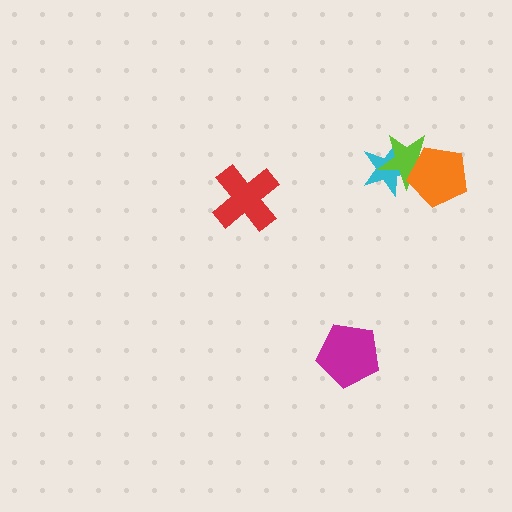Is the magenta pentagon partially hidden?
No, no other shape covers it.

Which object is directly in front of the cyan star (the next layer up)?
The lime star is directly in front of the cyan star.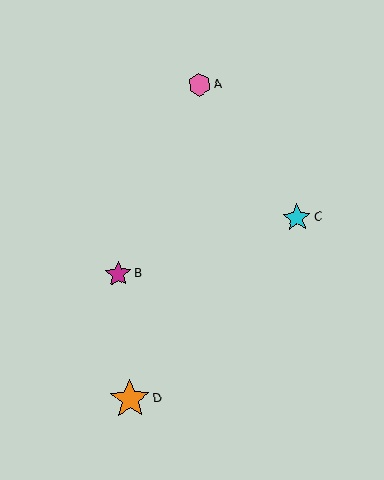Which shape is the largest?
The orange star (labeled D) is the largest.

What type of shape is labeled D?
Shape D is an orange star.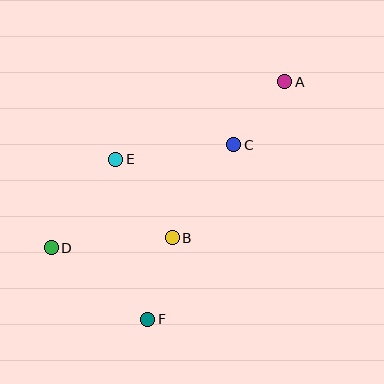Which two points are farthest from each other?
Points A and D are farthest from each other.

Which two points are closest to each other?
Points A and C are closest to each other.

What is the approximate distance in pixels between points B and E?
The distance between B and E is approximately 97 pixels.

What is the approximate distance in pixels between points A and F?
The distance between A and F is approximately 274 pixels.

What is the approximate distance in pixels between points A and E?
The distance between A and E is approximately 186 pixels.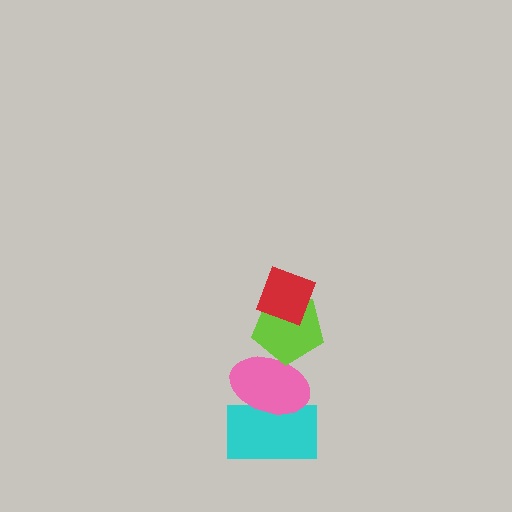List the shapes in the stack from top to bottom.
From top to bottom: the red diamond, the lime pentagon, the pink ellipse, the cyan rectangle.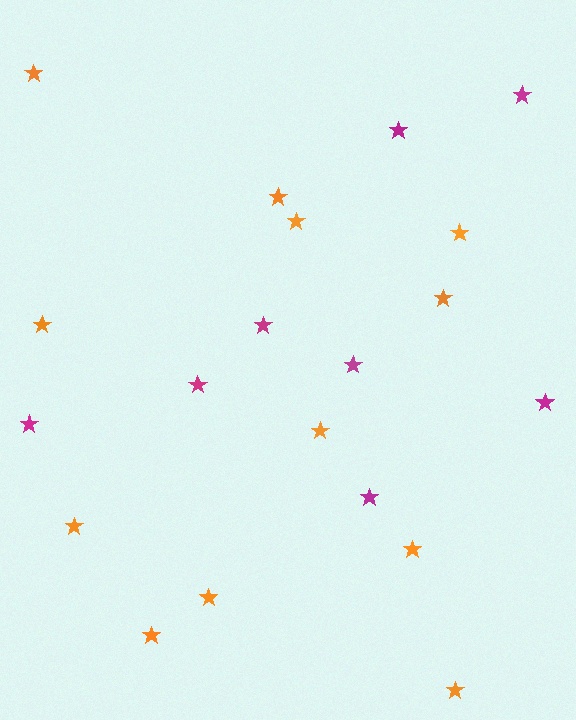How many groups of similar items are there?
There are 2 groups: one group of magenta stars (8) and one group of orange stars (12).